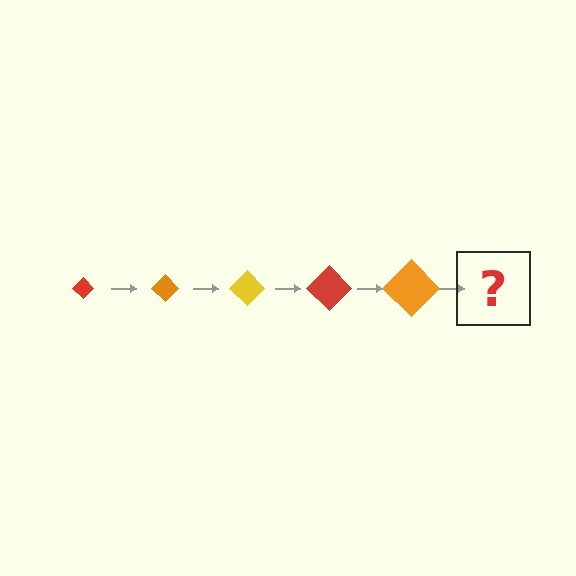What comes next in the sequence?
The next element should be a yellow diamond, larger than the previous one.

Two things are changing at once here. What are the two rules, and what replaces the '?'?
The two rules are that the diamond grows larger each step and the color cycles through red, orange, and yellow. The '?' should be a yellow diamond, larger than the previous one.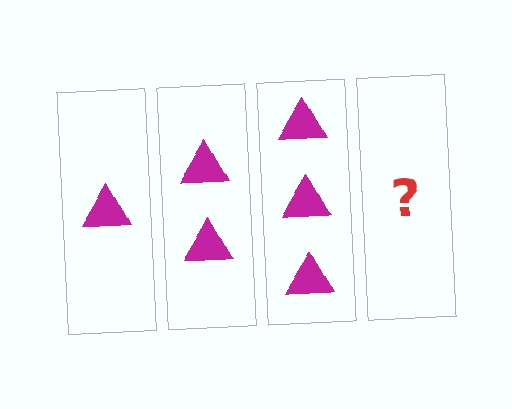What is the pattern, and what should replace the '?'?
The pattern is that each step adds one more triangle. The '?' should be 4 triangles.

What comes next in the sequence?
The next element should be 4 triangles.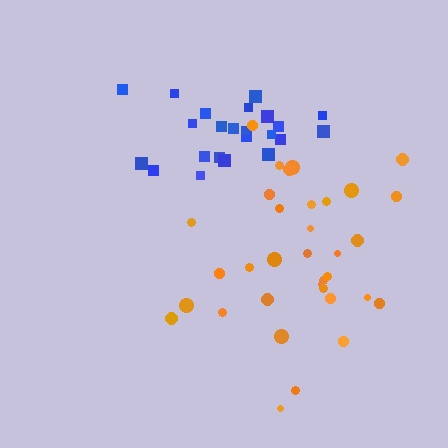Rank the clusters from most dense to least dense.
blue, orange.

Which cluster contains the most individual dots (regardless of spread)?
Orange (34).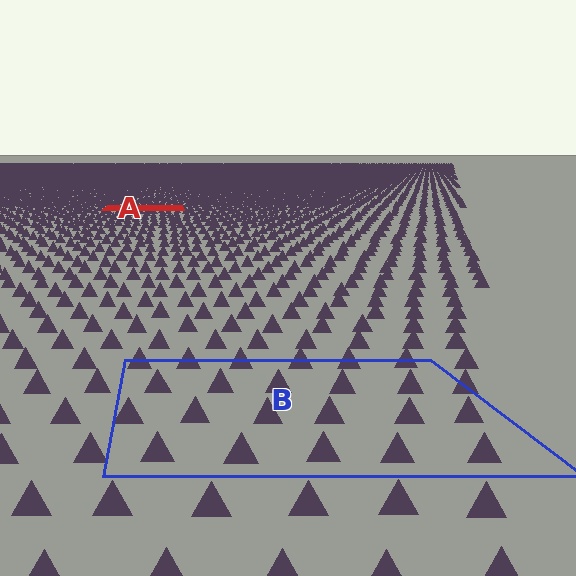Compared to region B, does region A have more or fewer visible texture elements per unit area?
Region A has more texture elements per unit area — they are packed more densely because it is farther away.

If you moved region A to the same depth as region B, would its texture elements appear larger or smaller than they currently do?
They would appear larger. At a closer depth, the same texture elements are projected at a bigger on-screen size.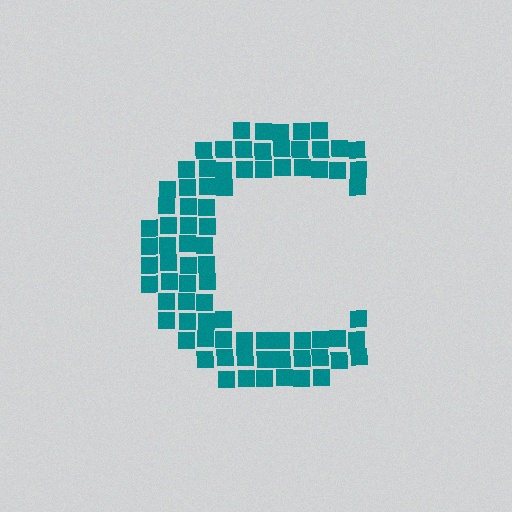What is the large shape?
The large shape is the letter C.